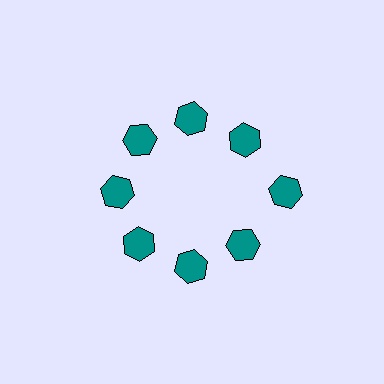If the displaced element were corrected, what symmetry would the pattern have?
It would have 8-fold rotational symmetry — the pattern would map onto itself every 45 degrees.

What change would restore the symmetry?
The symmetry would be restored by moving it inward, back onto the ring so that all 8 hexagons sit at equal angles and equal distance from the center.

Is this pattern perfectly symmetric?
No. The 8 teal hexagons are arranged in a ring, but one element near the 3 o'clock position is pushed outward from the center, breaking the 8-fold rotational symmetry.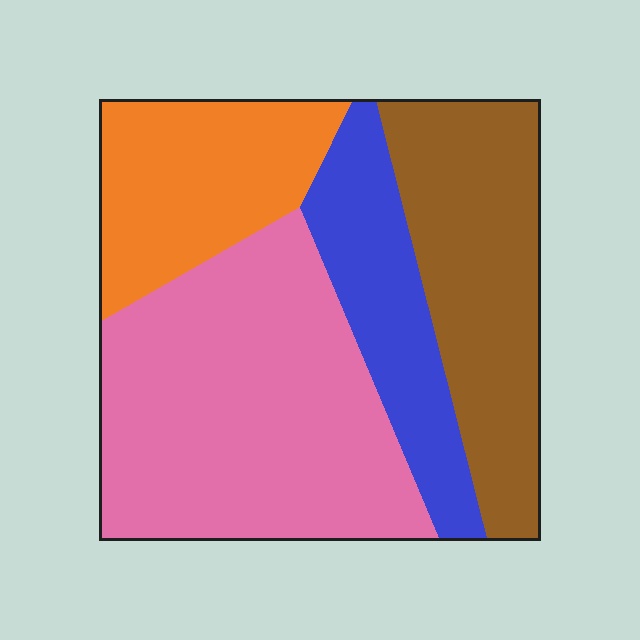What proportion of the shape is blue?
Blue takes up about one sixth (1/6) of the shape.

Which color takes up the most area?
Pink, at roughly 40%.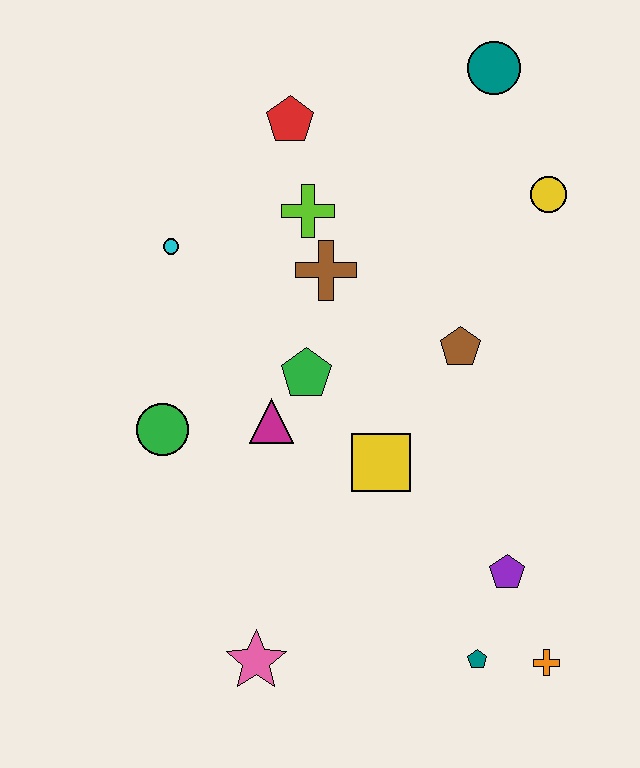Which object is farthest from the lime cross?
The orange cross is farthest from the lime cross.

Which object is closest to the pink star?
The teal pentagon is closest to the pink star.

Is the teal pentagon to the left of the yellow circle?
Yes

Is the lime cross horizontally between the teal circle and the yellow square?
No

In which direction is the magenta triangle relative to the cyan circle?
The magenta triangle is below the cyan circle.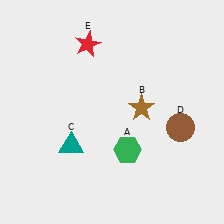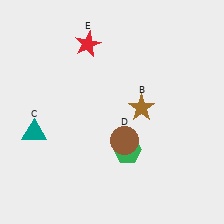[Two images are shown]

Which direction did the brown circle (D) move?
The brown circle (D) moved left.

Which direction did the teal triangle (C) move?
The teal triangle (C) moved left.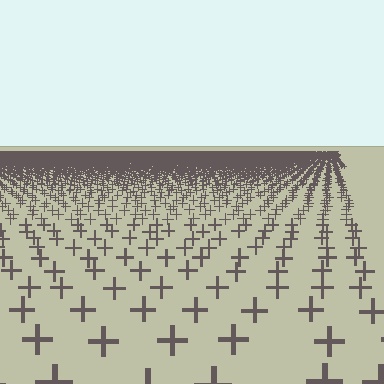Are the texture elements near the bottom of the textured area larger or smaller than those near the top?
Larger. Near the bottom, elements are closer to the viewer and appear at a bigger on-screen size.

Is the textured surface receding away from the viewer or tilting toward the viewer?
The surface is receding away from the viewer. Texture elements get smaller and denser toward the top.